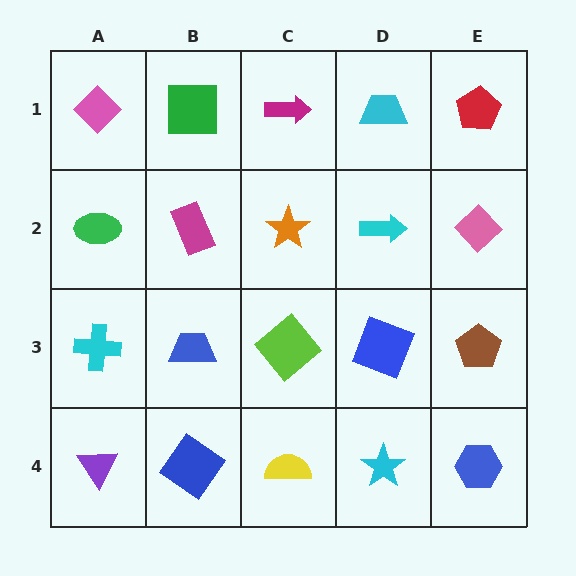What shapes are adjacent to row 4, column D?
A blue square (row 3, column D), a yellow semicircle (row 4, column C), a blue hexagon (row 4, column E).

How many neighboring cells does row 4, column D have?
3.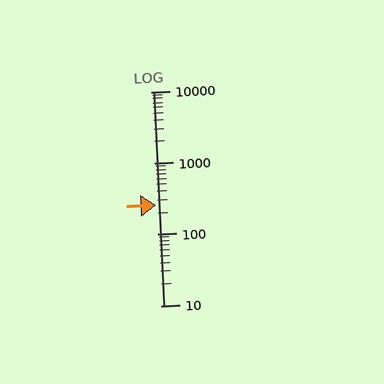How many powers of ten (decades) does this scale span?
The scale spans 3 decades, from 10 to 10000.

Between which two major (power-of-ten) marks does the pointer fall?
The pointer is between 100 and 1000.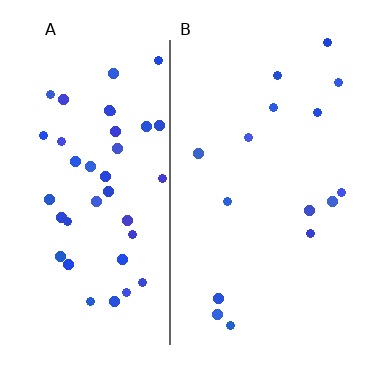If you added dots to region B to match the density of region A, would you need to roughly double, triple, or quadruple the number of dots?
Approximately triple.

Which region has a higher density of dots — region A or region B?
A (the left).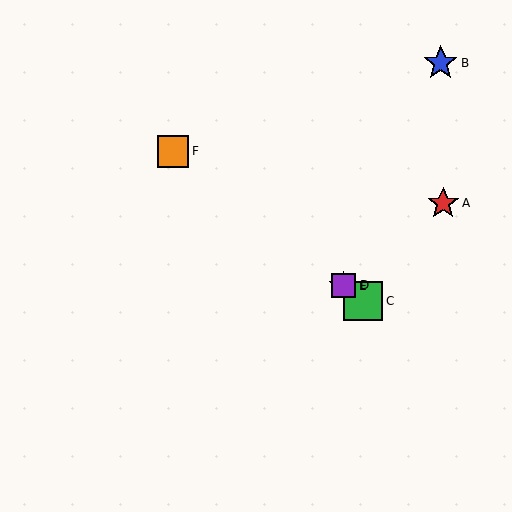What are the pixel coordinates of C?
Object C is at (363, 301).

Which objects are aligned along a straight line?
Objects C, D, E, F are aligned along a straight line.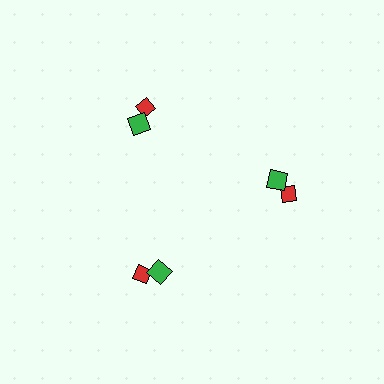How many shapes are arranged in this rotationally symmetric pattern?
There are 6 shapes, arranged in 3 groups of 2.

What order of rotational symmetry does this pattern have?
This pattern has 3-fold rotational symmetry.